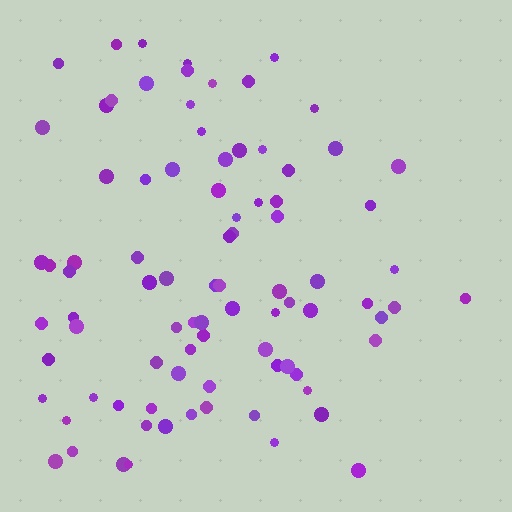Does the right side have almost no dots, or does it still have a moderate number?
Still a moderate number, just noticeably fewer than the left.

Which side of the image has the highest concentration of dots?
The left.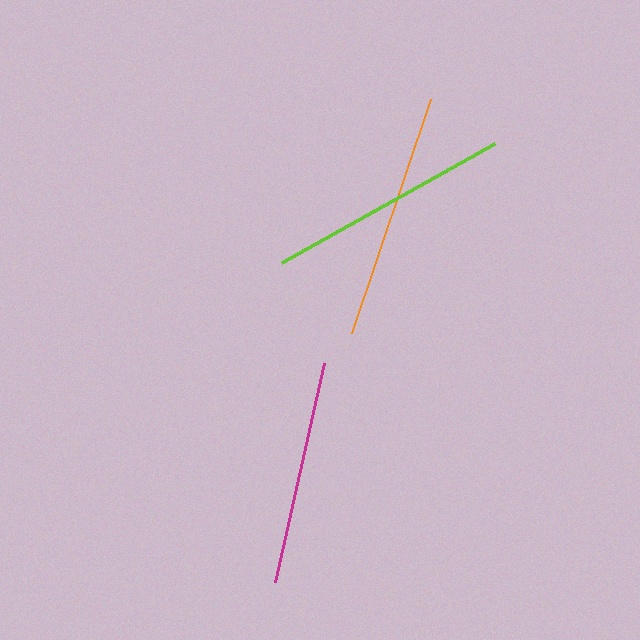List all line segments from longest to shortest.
From longest to shortest: orange, lime, magenta.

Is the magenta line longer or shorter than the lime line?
The lime line is longer than the magenta line.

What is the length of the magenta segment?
The magenta segment is approximately 225 pixels long.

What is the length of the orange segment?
The orange segment is approximately 247 pixels long.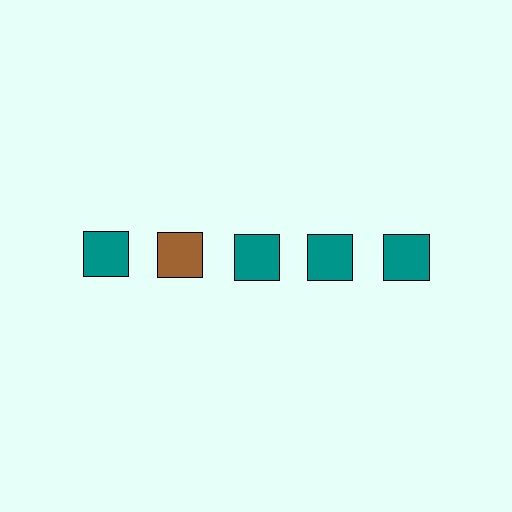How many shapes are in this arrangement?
There are 5 shapes arranged in a grid pattern.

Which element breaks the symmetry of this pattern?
The brown square in the top row, second from left column breaks the symmetry. All other shapes are teal squares.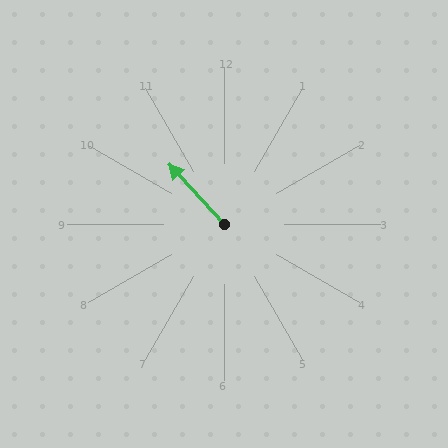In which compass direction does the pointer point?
Northwest.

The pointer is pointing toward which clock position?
Roughly 11 o'clock.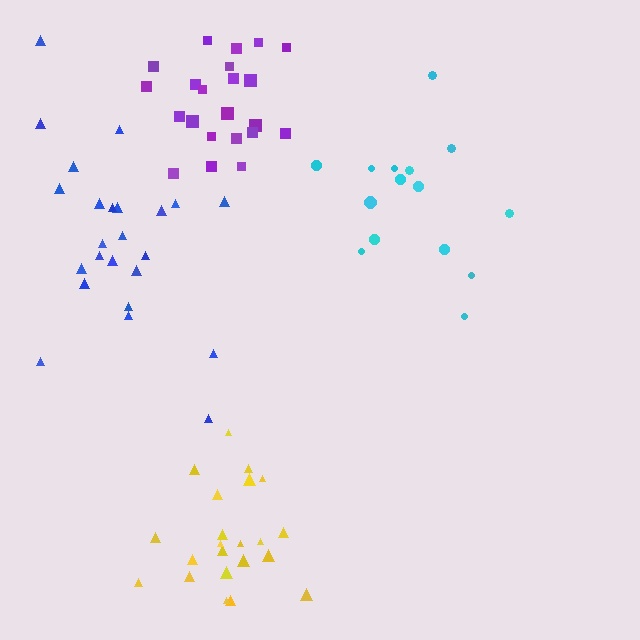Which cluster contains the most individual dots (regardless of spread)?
Blue (24).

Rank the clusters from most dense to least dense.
yellow, purple, blue, cyan.